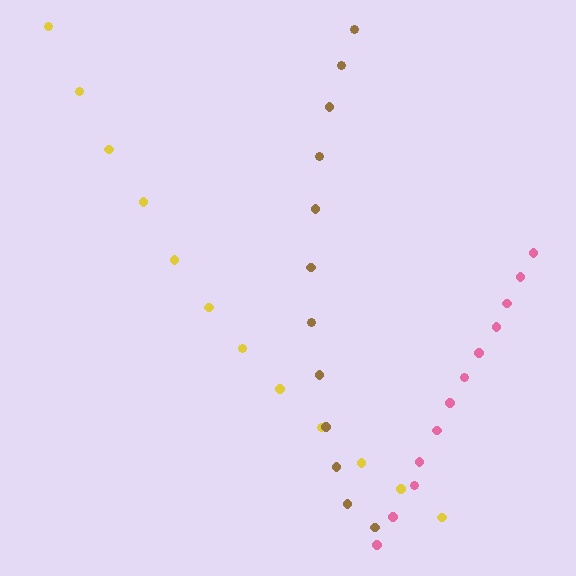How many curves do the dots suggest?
There are 3 distinct paths.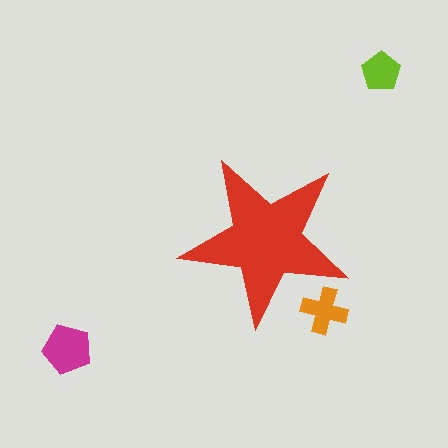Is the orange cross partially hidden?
Yes, the orange cross is partially hidden behind the red star.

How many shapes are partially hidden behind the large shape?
1 shape is partially hidden.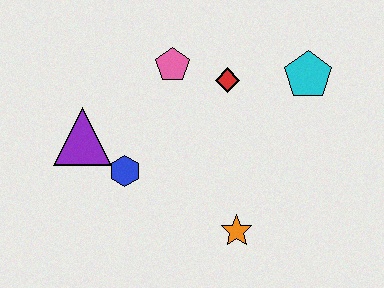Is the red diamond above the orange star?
Yes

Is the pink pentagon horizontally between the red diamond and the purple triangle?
Yes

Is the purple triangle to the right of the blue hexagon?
No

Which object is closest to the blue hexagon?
The purple triangle is closest to the blue hexagon.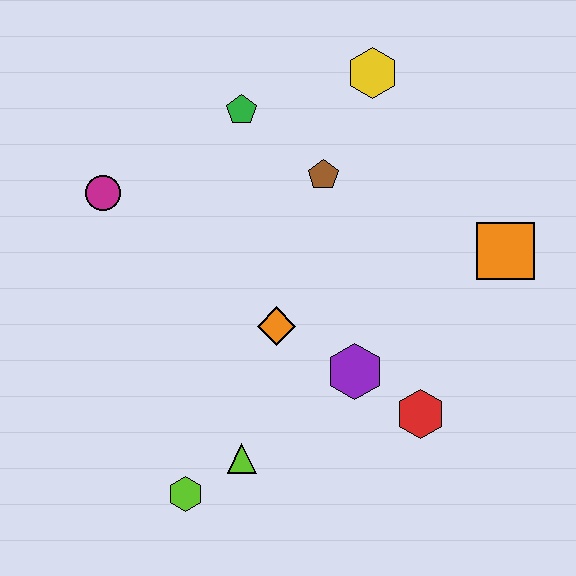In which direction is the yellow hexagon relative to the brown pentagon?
The yellow hexagon is above the brown pentagon.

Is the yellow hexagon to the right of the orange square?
No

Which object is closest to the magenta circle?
The green pentagon is closest to the magenta circle.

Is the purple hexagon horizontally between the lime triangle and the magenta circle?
No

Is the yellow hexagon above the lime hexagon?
Yes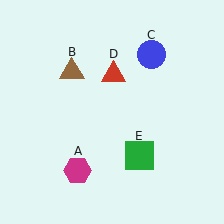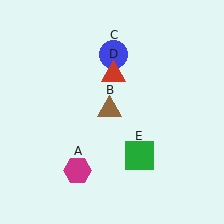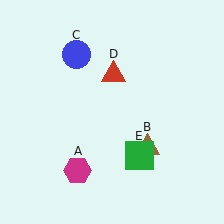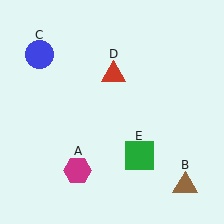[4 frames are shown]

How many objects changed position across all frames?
2 objects changed position: brown triangle (object B), blue circle (object C).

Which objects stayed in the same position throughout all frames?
Magenta hexagon (object A) and red triangle (object D) and green square (object E) remained stationary.